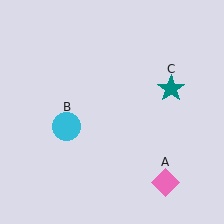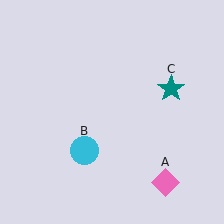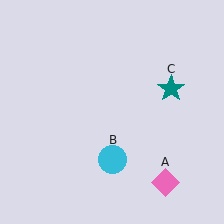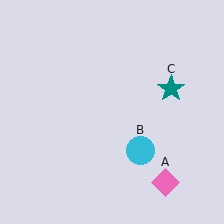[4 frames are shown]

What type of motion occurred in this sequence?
The cyan circle (object B) rotated counterclockwise around the center of the scene.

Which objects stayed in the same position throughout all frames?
Pink diamond (object A) and teal star (object C) remained stationary.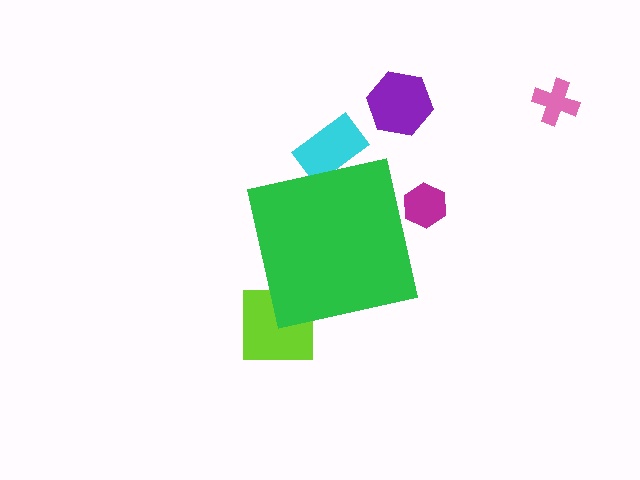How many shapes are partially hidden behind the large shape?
3 shapes are partially hidden.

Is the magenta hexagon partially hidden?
Yes, the magenta hexagon is partially hidden behind the green square.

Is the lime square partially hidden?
Yes, the lime square is partially hidden behind the green square.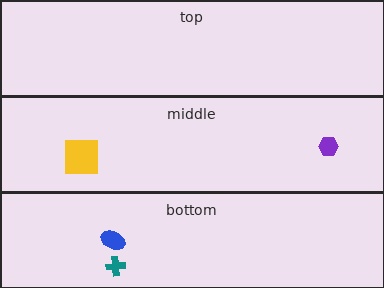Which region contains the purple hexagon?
The middle region.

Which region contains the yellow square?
The middle region.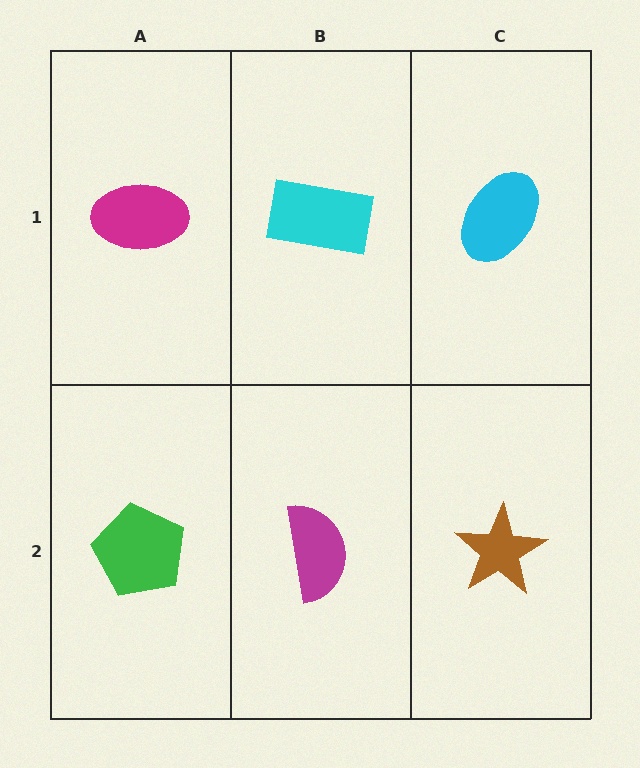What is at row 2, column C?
A brown star.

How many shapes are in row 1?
3 shapes.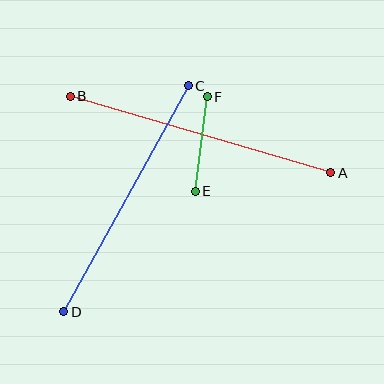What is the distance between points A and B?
The distance is approximately 272 pixels.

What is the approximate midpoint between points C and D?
The midpoint is at approximately (126, 199) pixels.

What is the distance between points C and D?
The distance is approximately 258 pixels.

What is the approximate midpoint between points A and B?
The midpoint is at approximately (200, 134) pixels.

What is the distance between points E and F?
The distance is approximately 95 pixels.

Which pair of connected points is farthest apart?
Points A and B are farthest apart.